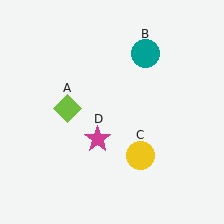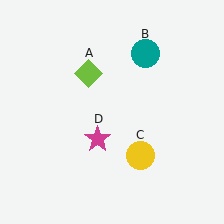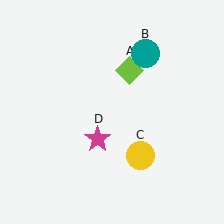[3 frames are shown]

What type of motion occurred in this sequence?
The lime diamond (object A) rotated clockwise around the center of the scene.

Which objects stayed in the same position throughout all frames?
Teal circle (object B) and yellow circle (object C) and magenta star (object D) remained stationary.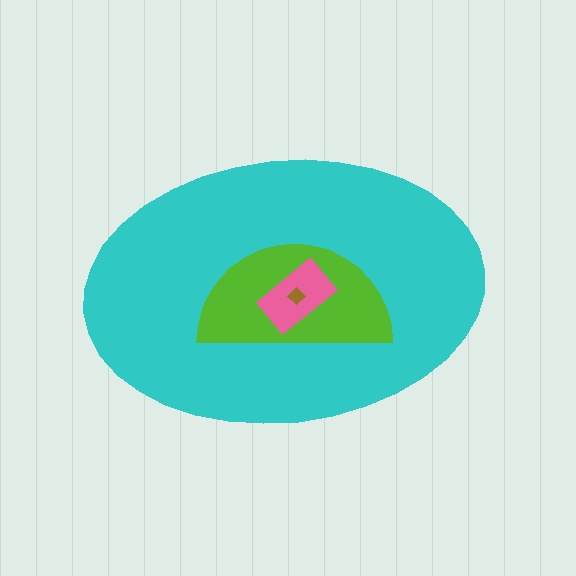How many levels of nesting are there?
4.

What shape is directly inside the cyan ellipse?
The lime semicircle.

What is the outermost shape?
The cyan ellipse.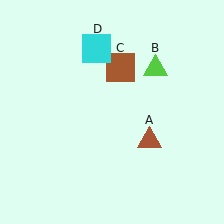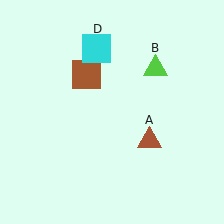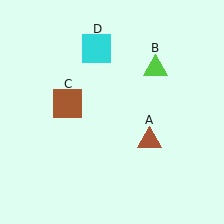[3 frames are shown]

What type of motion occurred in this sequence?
The brown square (object C) rotated counterclockwise around the center of the scene.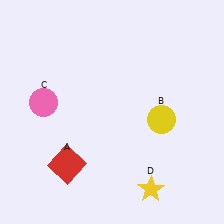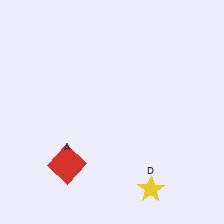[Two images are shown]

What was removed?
The yellow circle (B), the pink circle (C) were removed in Image 2.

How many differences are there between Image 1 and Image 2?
There are 2 differences between the two images.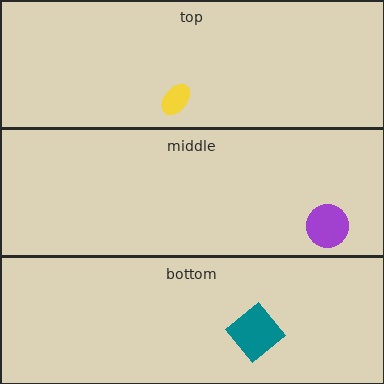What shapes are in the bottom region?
The teal diamond.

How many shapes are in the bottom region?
1.